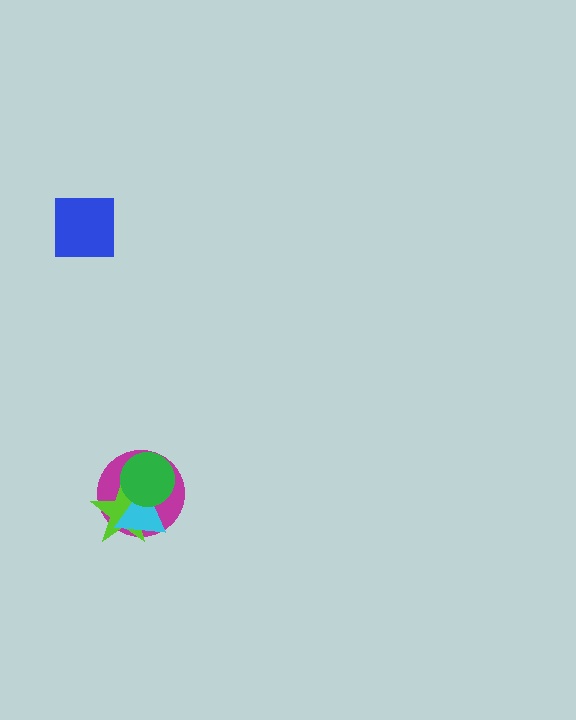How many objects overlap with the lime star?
3 objects overlap with the lime star.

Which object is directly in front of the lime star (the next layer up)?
The cyan triangle is directly in front of the lime star.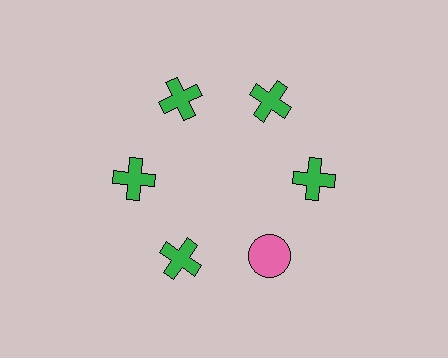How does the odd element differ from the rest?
It differs in both color (pink instead of green) and shape (circle instead of cross).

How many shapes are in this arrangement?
There are 6 shapes arranged in a ring pattern.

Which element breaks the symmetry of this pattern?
The pink circle at roughly the 5 o'clock position breaks the symmetry. All other shapes are green crosses.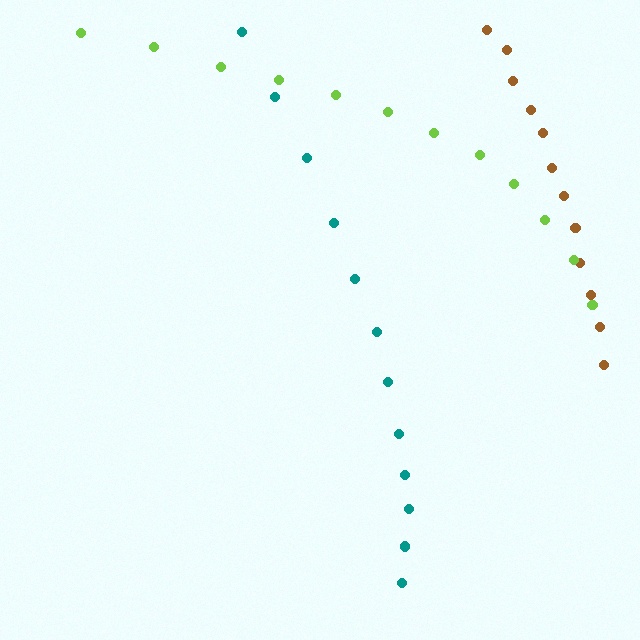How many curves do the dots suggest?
There are 3 distinct paths.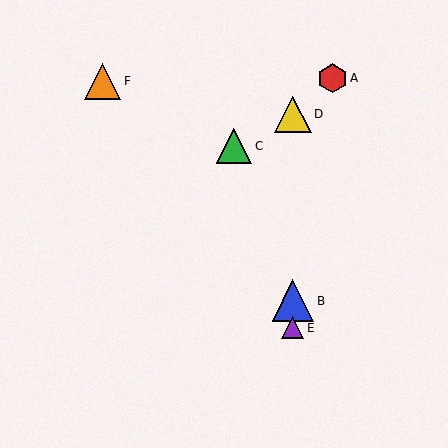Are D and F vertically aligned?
No, D is at x≈293 and F is at x≈103.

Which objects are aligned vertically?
Objects B, D, E are aligned vertically.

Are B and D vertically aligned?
Yes, both are at x≈293.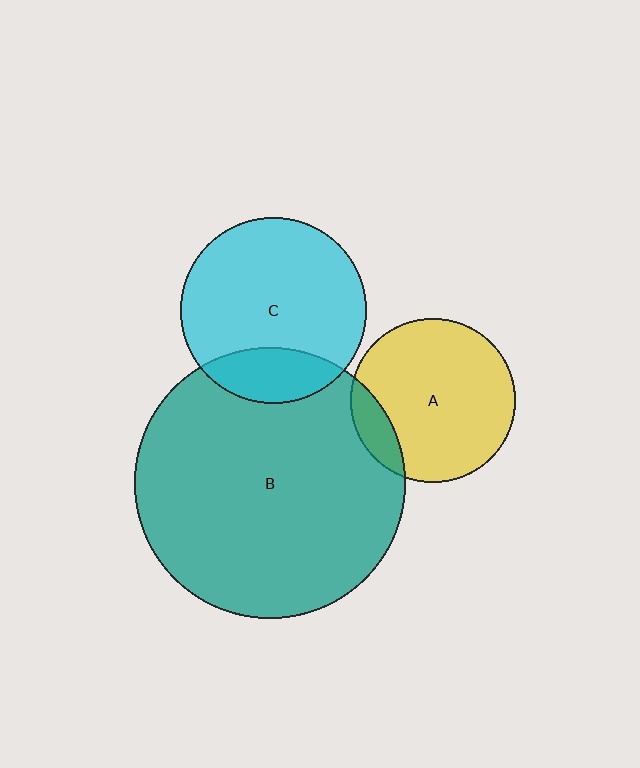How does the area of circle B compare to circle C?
Approximately 2.1 times.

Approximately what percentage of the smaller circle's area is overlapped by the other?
Approximately 15%.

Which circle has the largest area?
Circle B (teal).